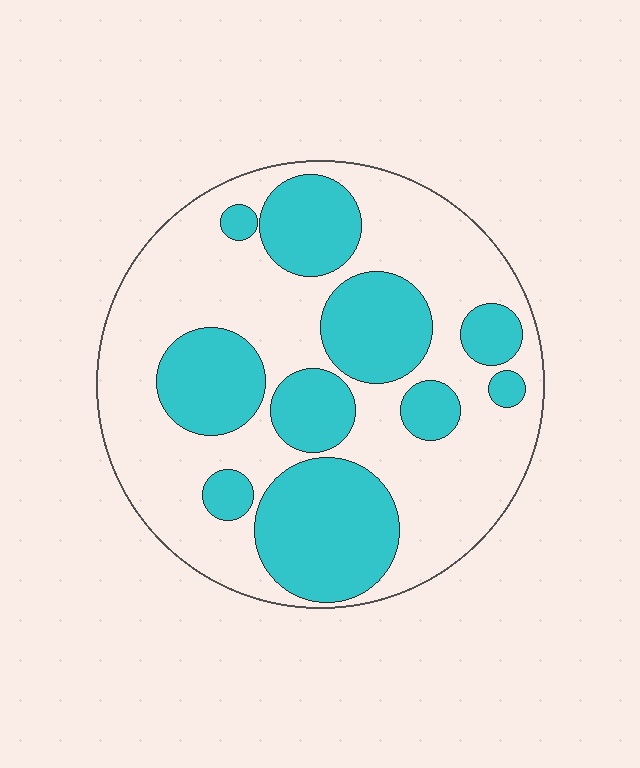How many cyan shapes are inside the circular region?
10.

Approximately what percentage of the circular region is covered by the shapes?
Approximately 40%.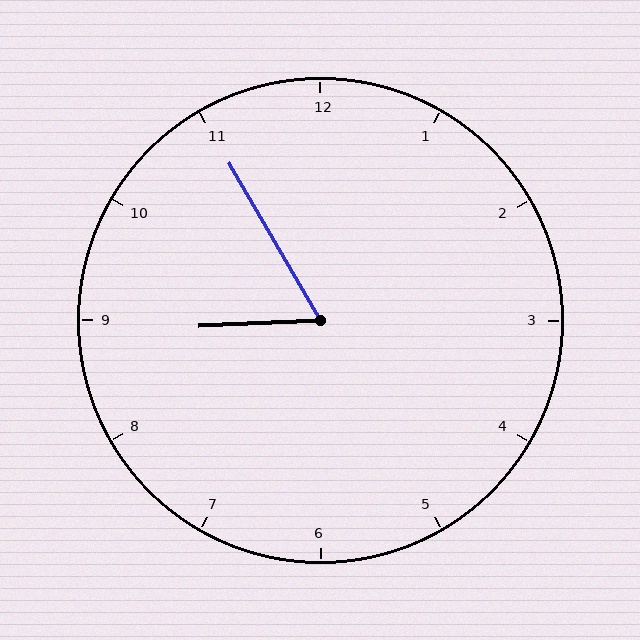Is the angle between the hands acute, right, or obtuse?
It is acute.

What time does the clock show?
8:55.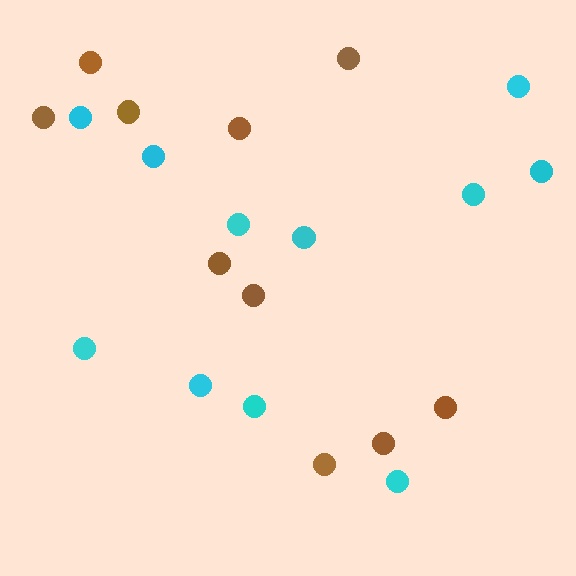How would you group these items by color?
There are 2 groups: one group of brown circles (10) and one group of cyan circles (11).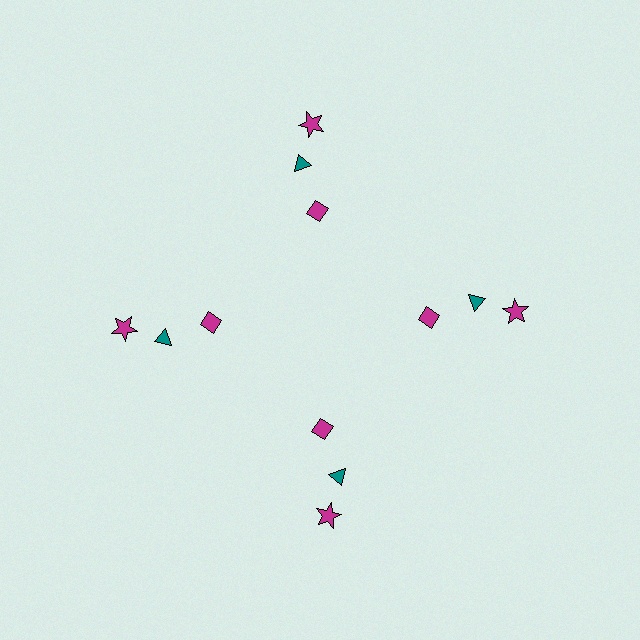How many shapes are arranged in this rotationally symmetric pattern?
There are 12 shapes, arranged in 4 groups of 3.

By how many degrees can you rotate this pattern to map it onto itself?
The pattern maps onto itself every 90 degrees of rotation.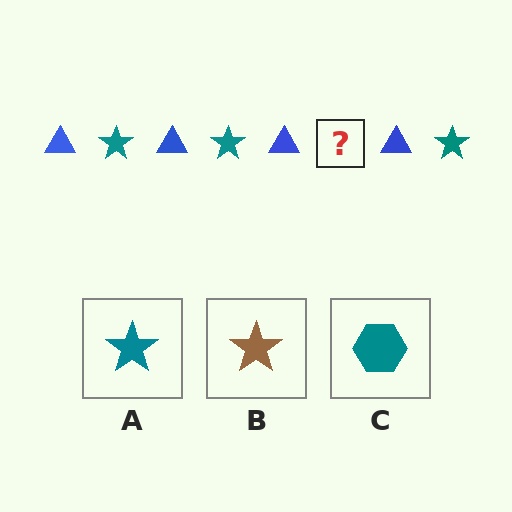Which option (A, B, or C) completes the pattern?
A.